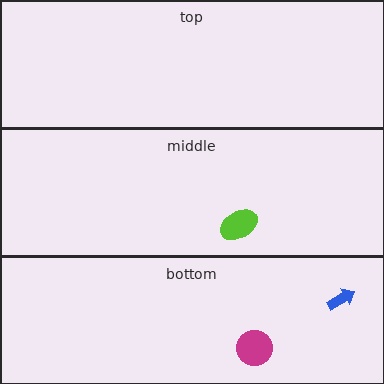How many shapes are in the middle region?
1.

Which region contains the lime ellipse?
The middle region.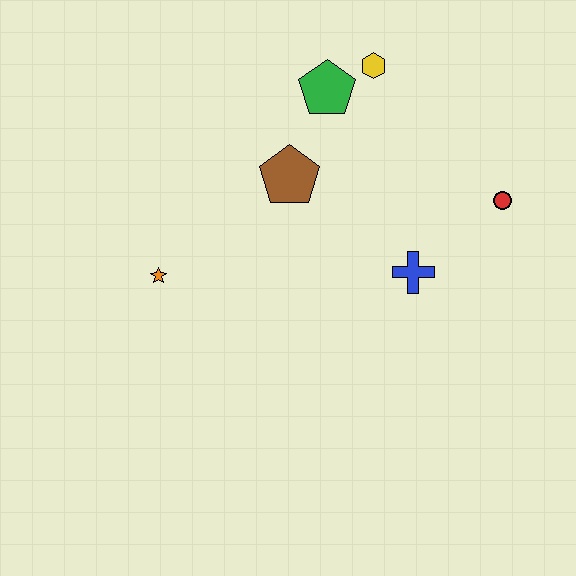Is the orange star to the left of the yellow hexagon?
Yes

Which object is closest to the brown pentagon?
The green pentagon is closest to the brown pentagon.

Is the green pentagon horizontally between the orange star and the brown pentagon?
No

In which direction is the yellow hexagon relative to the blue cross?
The yellow hexagon is above the blue cross.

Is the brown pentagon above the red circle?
Yes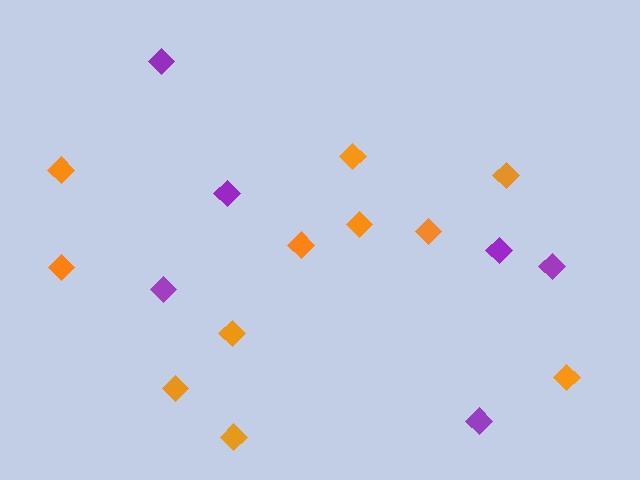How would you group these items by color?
There are 2 groups: one group of orange diamonds (11) and one group of purple diamonds (6).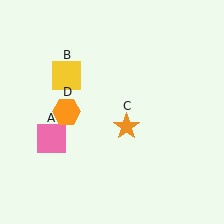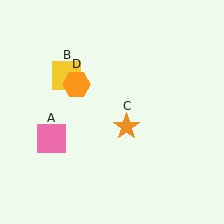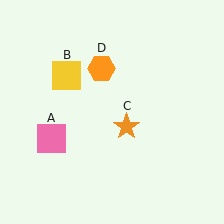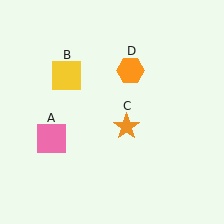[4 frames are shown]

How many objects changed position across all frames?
1 object changed position: orange hexagon (object D).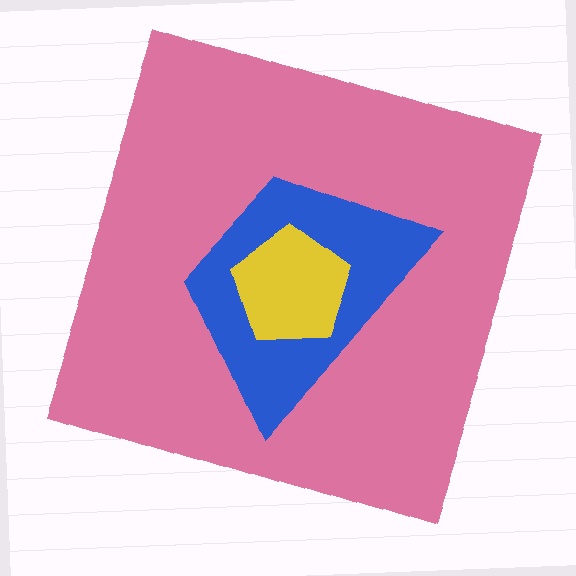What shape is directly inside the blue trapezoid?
The yellow pentagon.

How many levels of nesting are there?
3.